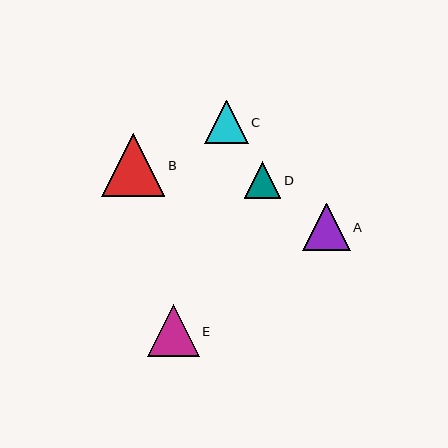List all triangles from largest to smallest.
From largest to smallest: B, E, A, C, D.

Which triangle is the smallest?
Triangle D is the smallest with a size of approximately 37 pixels.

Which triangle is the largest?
Triangle B is the largest with a size of approximately 63 pixels.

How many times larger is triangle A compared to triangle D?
Triangle A is approximately 1.3 times the size of triangle D.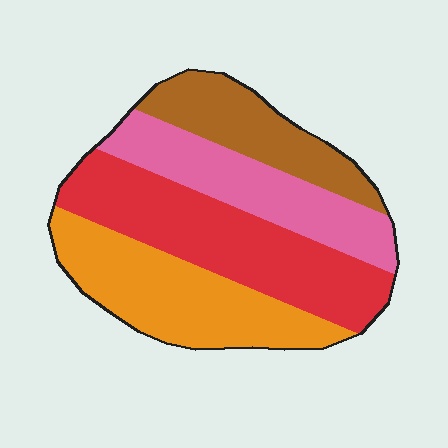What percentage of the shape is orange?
Orange takes up about one quarter (1/4) of the shape.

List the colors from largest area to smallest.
From largest to smallest: red, orange, pink, brown.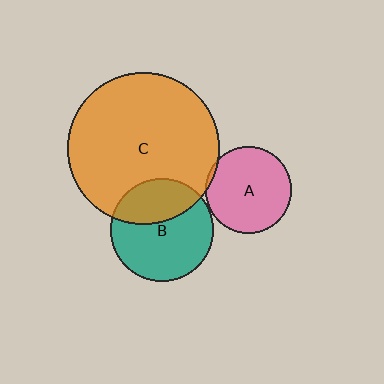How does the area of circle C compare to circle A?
Approximately 3.1 times.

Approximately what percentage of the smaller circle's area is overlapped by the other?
Approximately 35%.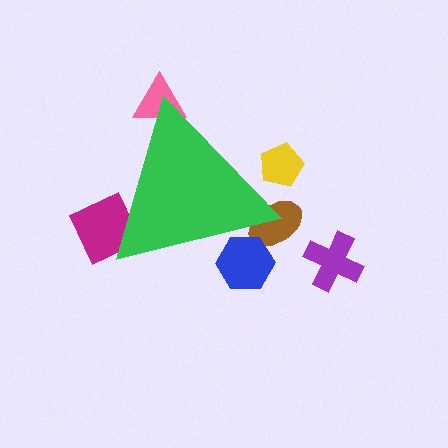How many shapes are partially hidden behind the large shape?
5 shapes are partially hidden.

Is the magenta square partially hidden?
Yes, the magenta square is partially hidden behind the green triangle.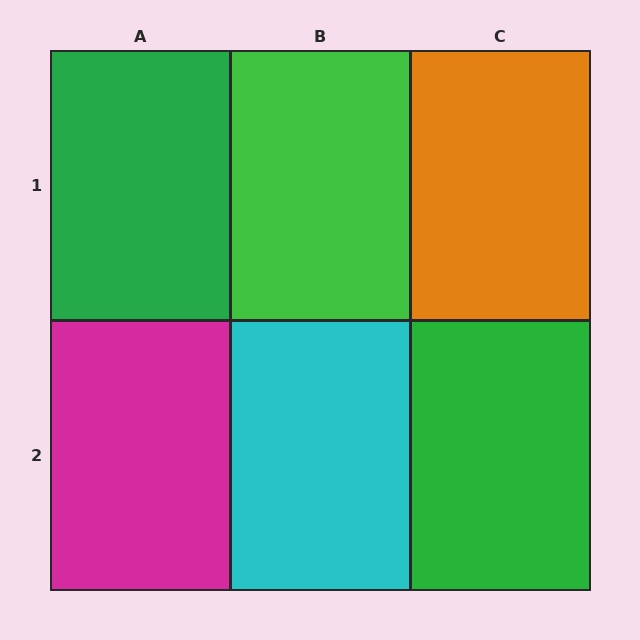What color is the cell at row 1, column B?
Green.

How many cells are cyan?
1 cell is cyan.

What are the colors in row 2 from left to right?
Magenta, cyan, green.